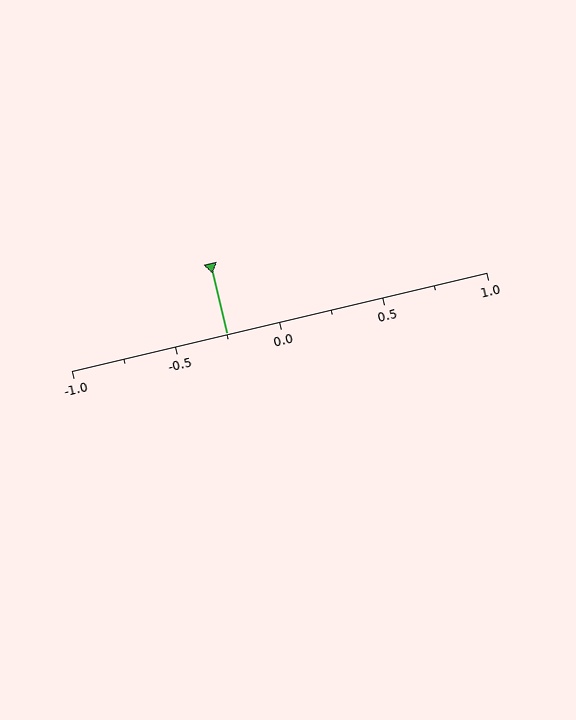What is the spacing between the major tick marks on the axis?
The major ticks are spaced 0.5 apart.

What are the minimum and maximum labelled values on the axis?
The axis runs from -1.0 to 1.0.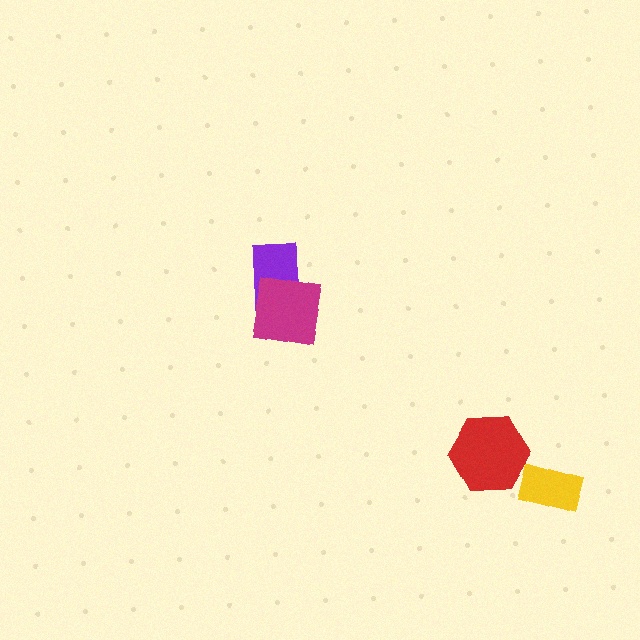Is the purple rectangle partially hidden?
Yes, it is partially covered by another shape.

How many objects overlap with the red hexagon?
0 objects overlap with the red hexagon.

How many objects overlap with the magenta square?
1 object overlaps with the magenta square.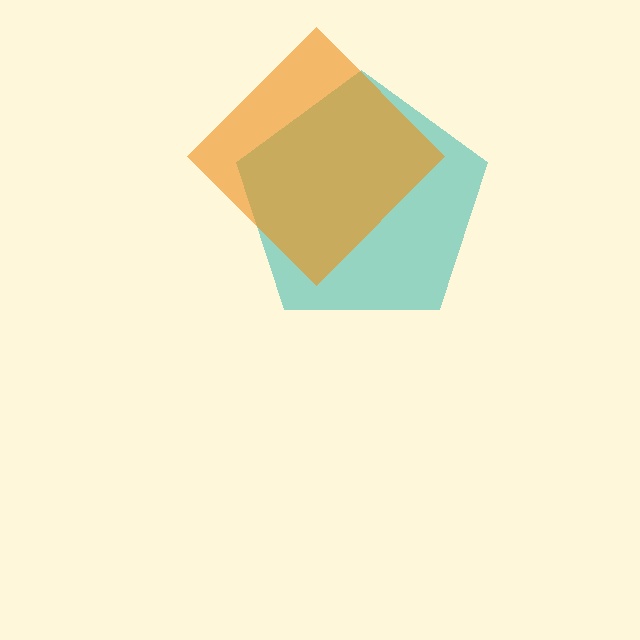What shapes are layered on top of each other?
The layered shapes are: a teal pentagon, an orange diamond.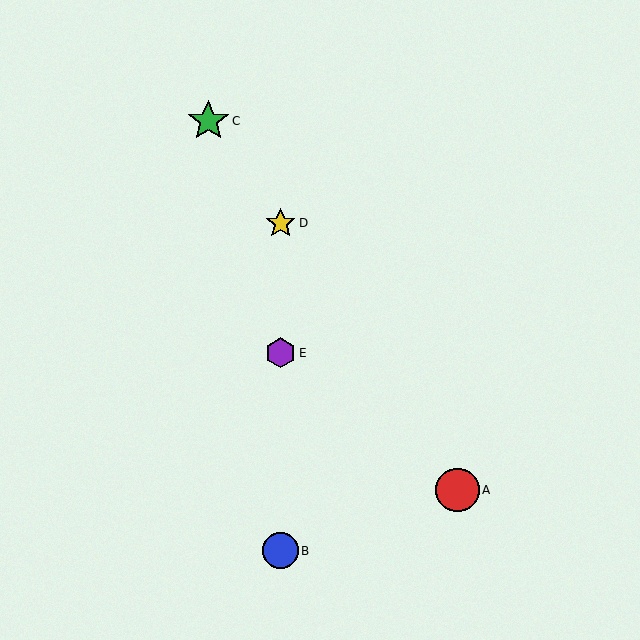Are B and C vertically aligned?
No, B is at x≈281 and C is at x≈208.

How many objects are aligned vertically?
3 objects (B, D, E) are aligned vertically.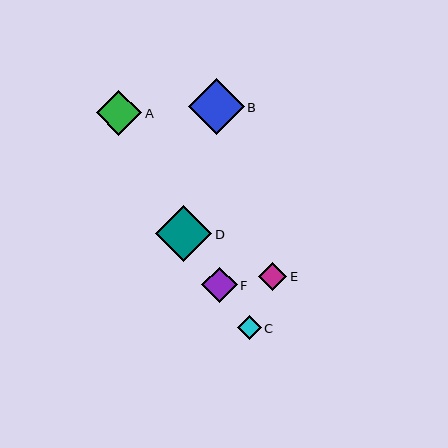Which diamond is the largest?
Diamond D is the largest with a size of approximately 56 pixels.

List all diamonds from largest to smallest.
From largest to smallest: D, B, A, F, E, C.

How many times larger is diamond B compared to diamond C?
Diamond B is approximately 2.3 times the size of diamond C.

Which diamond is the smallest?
Diamond C is the smallest with a size of approximately 24 pixels.